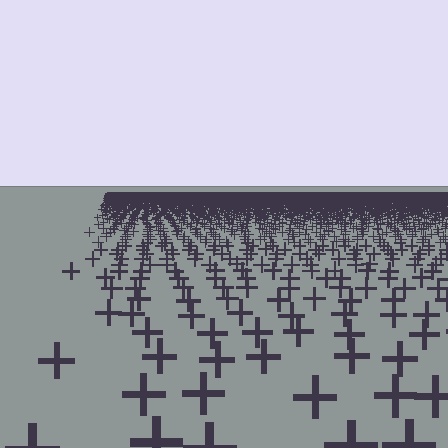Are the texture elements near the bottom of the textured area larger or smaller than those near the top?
Larger. Near the bottom, elements are closer to the viewer and appear at a bigger on-screen size.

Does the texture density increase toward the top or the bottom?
Density increases toward the top.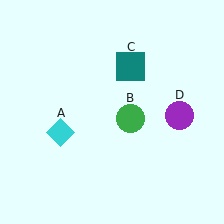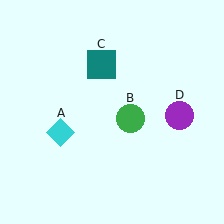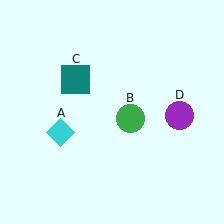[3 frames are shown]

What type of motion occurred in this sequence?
The teal square (object C) rotated counterclockwise around the center of the scene.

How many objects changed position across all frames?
1 object changed position: teal square (object C).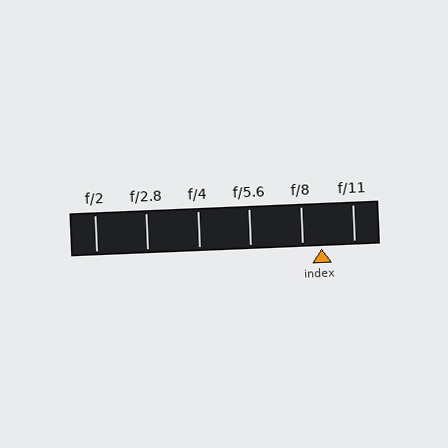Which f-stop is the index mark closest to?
The index mark is closest to f/8.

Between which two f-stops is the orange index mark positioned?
The index mark is between f/8 and f/11.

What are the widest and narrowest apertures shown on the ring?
The widest aperture shown is f/2 and the narrowest is f/11.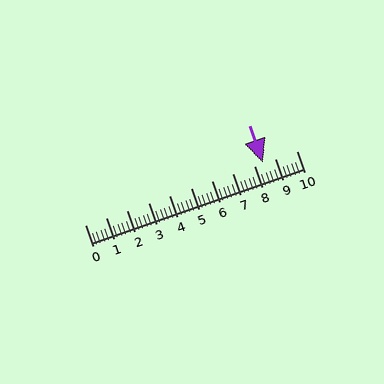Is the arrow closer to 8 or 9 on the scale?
The arrow is closer to 8.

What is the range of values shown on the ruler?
The ruler shows values from 0 to 10.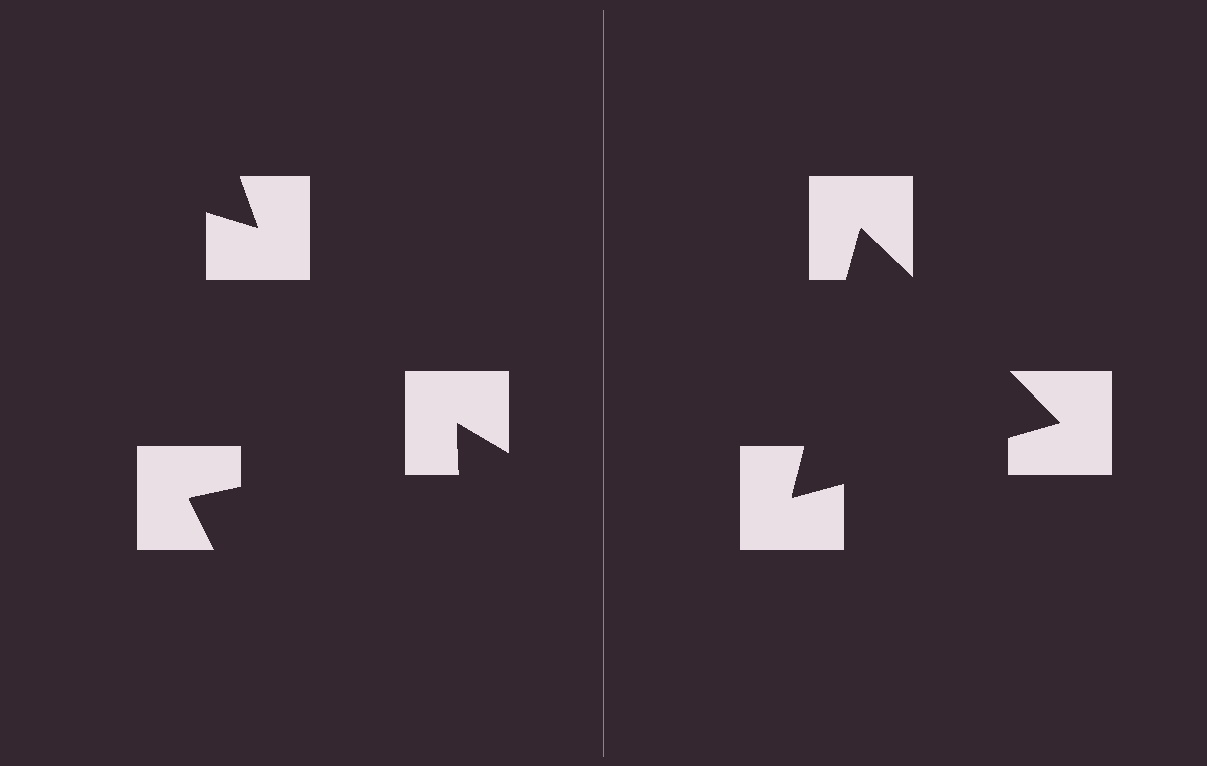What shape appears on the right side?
An illusory triangle.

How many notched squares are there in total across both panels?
6 — 3 on each side.